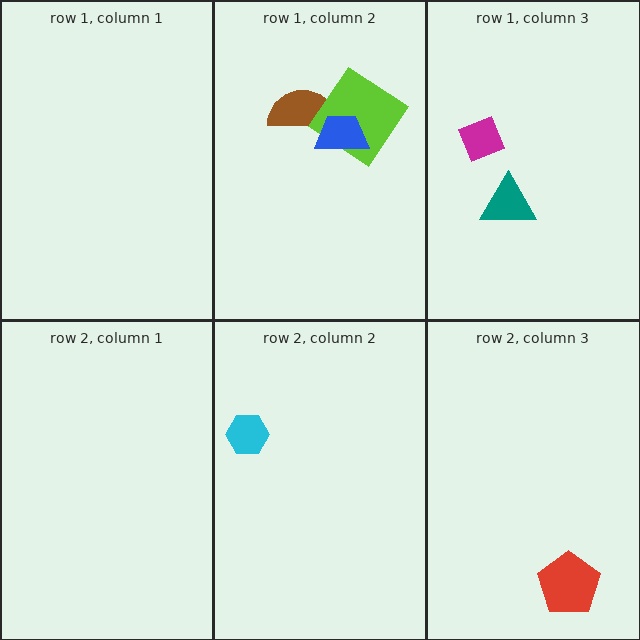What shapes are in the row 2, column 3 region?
The red pentagon.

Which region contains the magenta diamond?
The row 1, column 3 region.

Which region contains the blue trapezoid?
The row 1, column 2 region.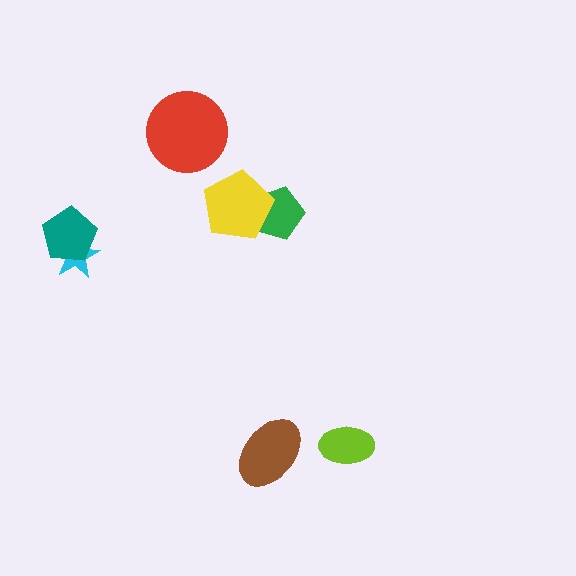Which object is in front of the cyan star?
The teal pentagon is in front of the cyan star.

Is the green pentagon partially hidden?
Yes, it is partially covered by another shape.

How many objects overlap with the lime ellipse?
0 objects overlap with the lime ellipse.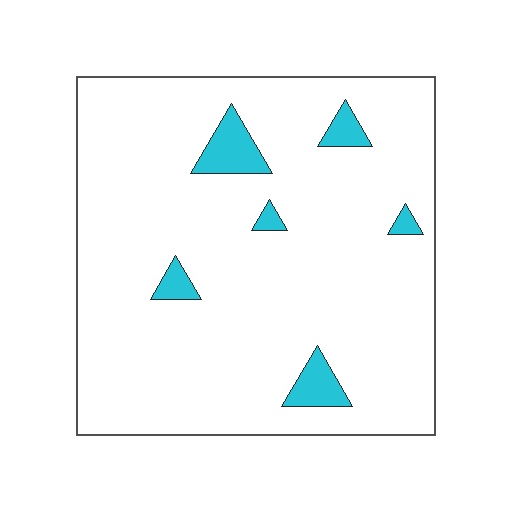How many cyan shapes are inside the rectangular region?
6.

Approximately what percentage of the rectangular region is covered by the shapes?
Approximately 5%.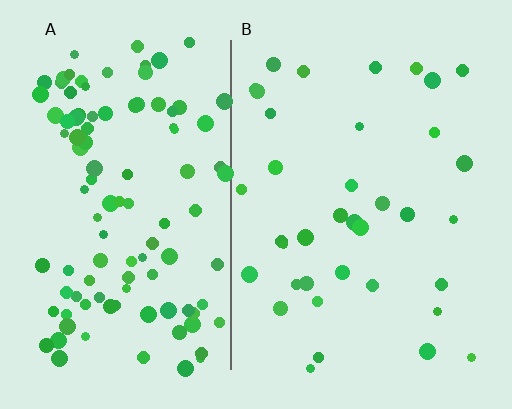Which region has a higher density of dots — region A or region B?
A (the left).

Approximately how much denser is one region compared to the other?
Approximately 3.0× — region A over region B.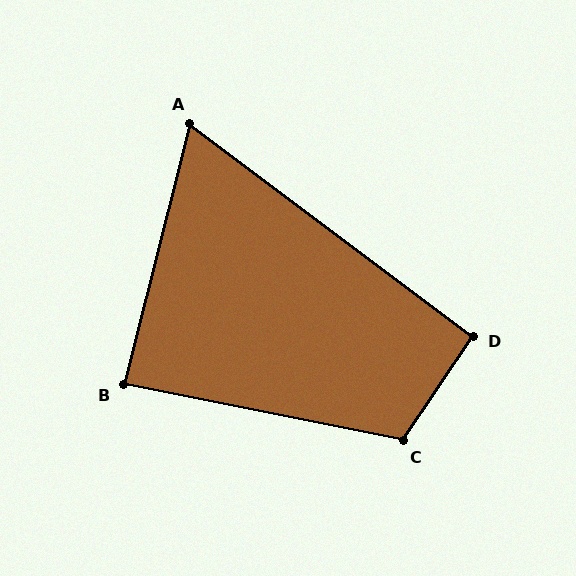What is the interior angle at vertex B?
Approximately 87 degrees (approximately right).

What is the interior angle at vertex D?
Approximately 93 degrees (approximately right).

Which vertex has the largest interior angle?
C, at approximately 113 degrees.